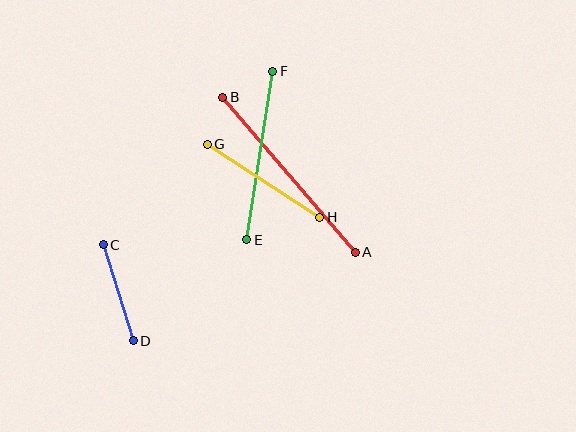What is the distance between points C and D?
The distance is approximately 100 pixels.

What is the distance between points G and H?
The distance is approximately 134 pixels.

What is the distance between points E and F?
The distance is approximately 171 pixels.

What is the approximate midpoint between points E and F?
The midpoint is at approximately (260, 155) pixels.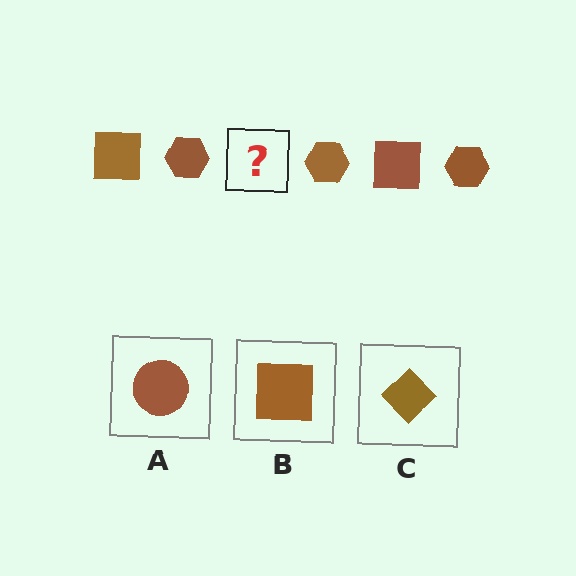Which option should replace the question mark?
Option B.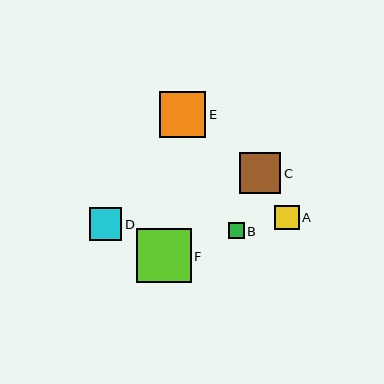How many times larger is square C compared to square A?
Square C is approximately 1.7 times the size of square A.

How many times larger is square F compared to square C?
Square F is approximately 1.3 times the size of square C.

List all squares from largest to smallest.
From largest to smallest: F, E, C, D, A, B.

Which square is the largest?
Square F is the largest with a size of approximately 55 pixels.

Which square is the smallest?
Square B is the smallest with a size of approximately 16 pixels.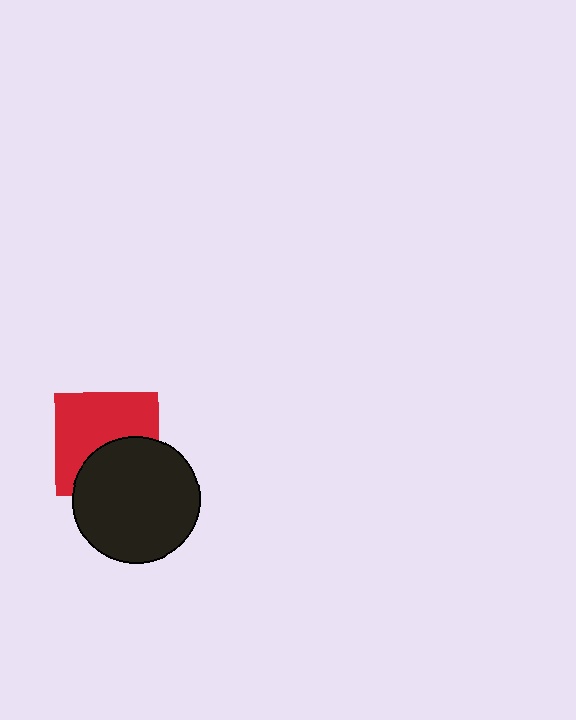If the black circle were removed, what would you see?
You would see the complete red square.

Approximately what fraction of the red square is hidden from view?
Roughly 40% of the red square is hidden behind the black circle.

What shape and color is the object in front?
The object in front is a black circle.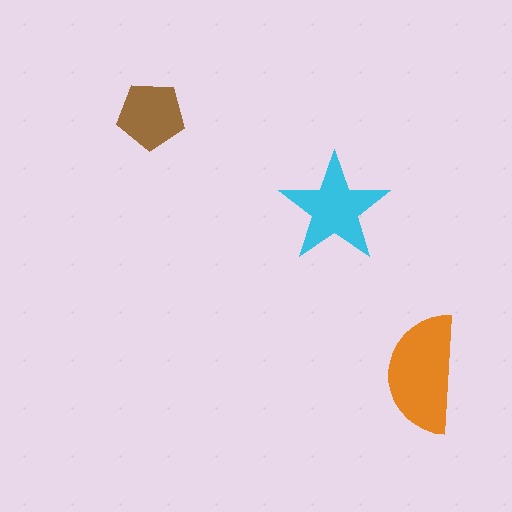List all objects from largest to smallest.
The orange semicircle, the cyan star, the brown pentagon.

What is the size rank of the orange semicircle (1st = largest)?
1st.